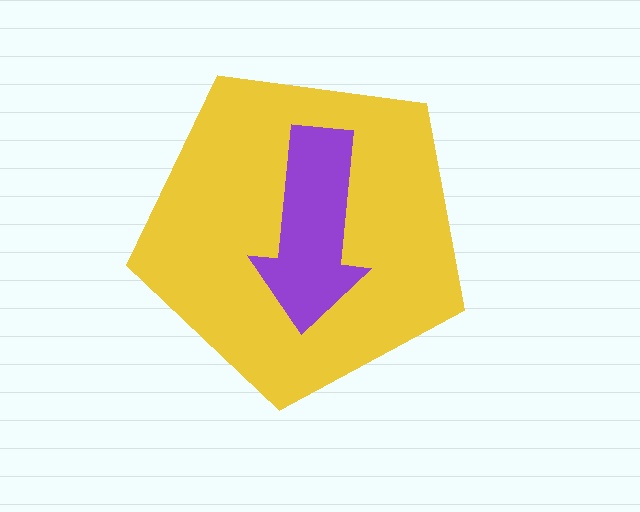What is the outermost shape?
The yellow pentagon.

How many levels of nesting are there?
2.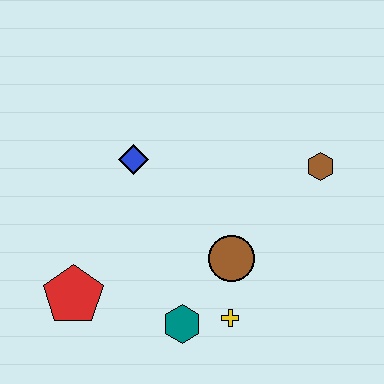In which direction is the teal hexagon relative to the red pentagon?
The teal hexagon is to the right of the red pentagon.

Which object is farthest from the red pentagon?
The brown hexagon is farthest from the red pentagon.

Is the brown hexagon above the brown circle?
Yes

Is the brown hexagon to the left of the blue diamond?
No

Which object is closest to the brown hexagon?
The brown circle is closest to the brown hexagon.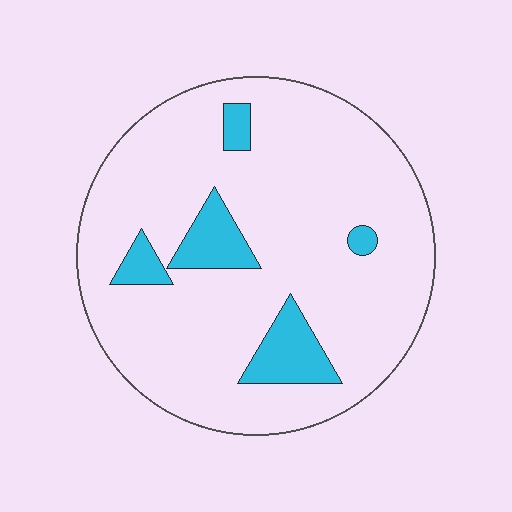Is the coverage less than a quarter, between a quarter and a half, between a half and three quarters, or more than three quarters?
Less than a quarter.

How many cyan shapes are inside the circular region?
5.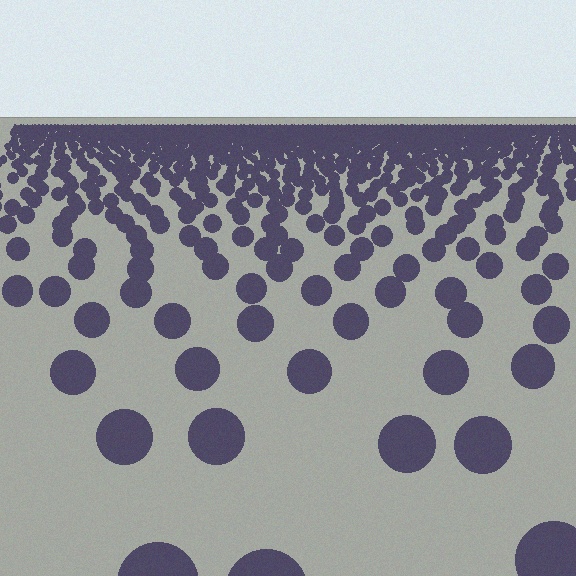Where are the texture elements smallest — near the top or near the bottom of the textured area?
Near the top.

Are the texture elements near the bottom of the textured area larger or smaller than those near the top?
Larger. Near the bottom, elements are closer to the viewer and appear at a bigger on-screen size.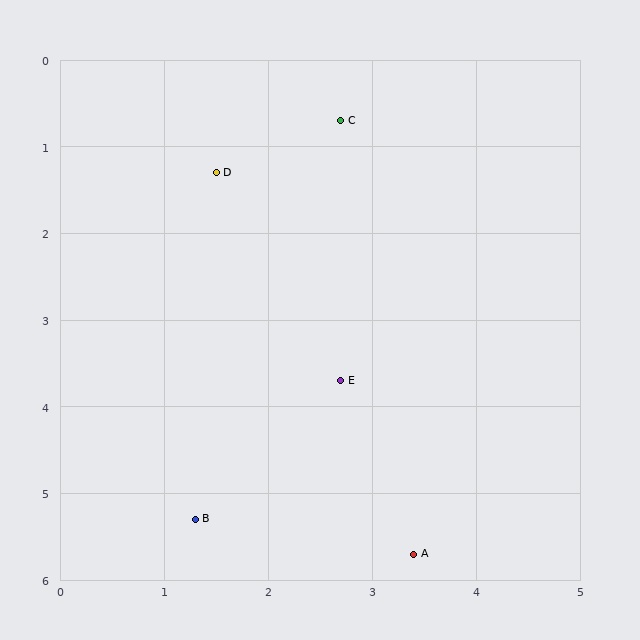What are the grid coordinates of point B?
Point B is at approximately (1.3, 5.3).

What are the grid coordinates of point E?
Point E is at approximately (2.7, 3.7).